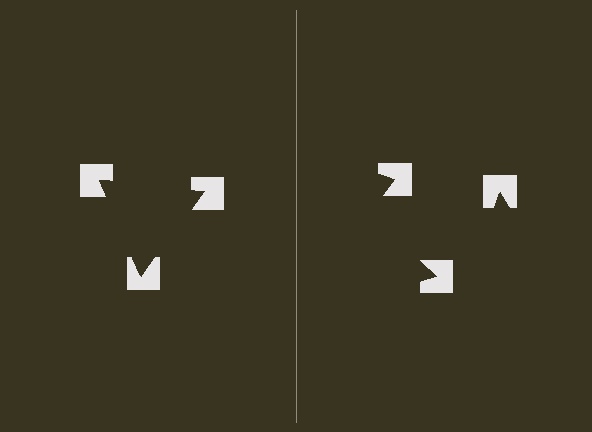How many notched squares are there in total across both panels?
6 — 3 on each side.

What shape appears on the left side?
An illusory triangle.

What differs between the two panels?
The notched squares are positioned identically on both sides; only the wedge orientations differ. On the left they align to a triangle; on the right they are misaligned.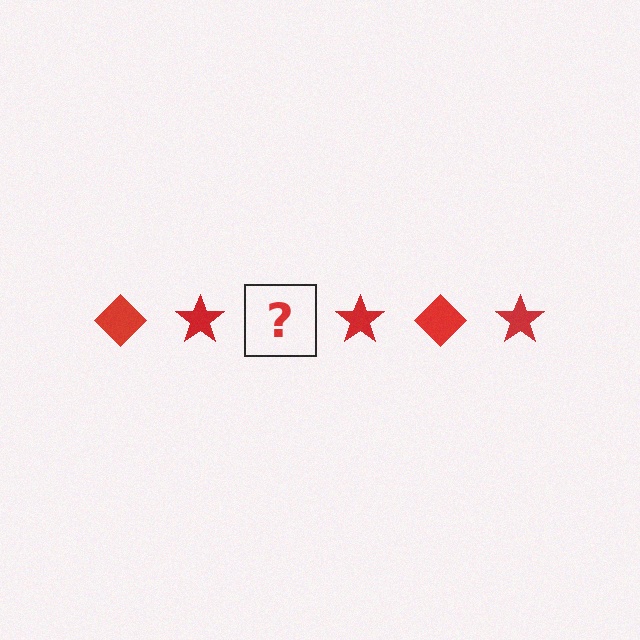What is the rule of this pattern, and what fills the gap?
The rule is that the pattern cycles through diamond, star shapes in red. The gap should be filled with a red diamond.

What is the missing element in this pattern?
The missing element is a red diamond.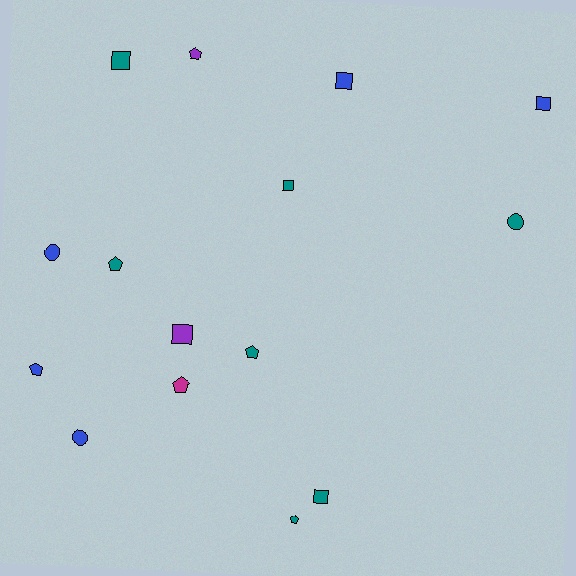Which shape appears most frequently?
Pentagon, with 6 objects.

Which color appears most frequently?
Teal, with 7 objects.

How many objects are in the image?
There are 15 objects.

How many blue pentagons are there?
There is 1 blue pentagon.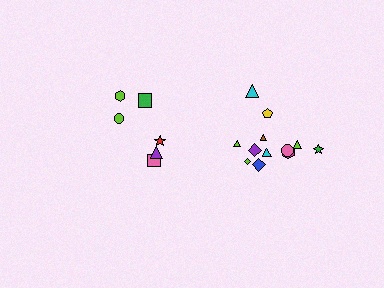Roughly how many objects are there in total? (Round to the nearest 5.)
Roughly 20 objects in total.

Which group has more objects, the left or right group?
The right group.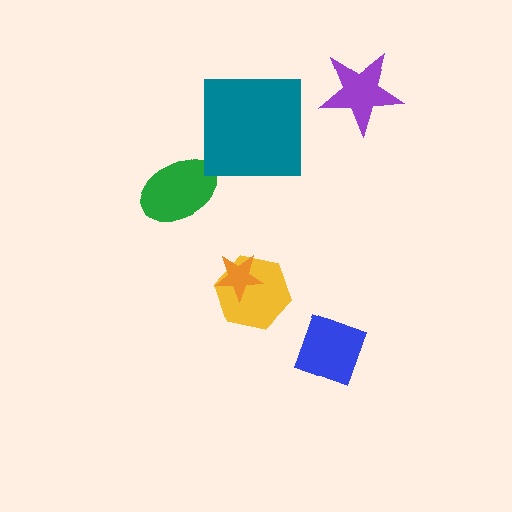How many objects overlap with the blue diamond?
0 objects overlap with the blue diamond.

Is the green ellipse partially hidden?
No, no other shape covers it.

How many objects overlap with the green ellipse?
0 objects overlap with the green ellipse.